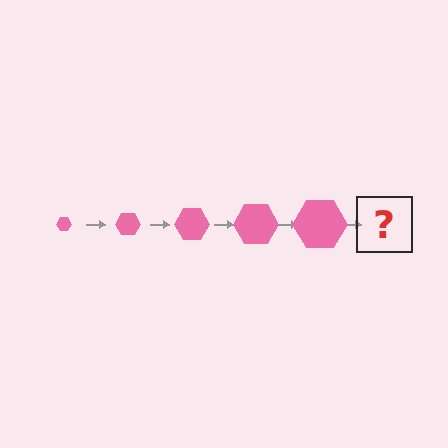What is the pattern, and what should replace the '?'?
The pattern is that the hexagon gets progressively larger each step. The '?' should be a pink hexagon, larger than the previous one.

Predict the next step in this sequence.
The next step is a pink hexagon, larger than the previous one.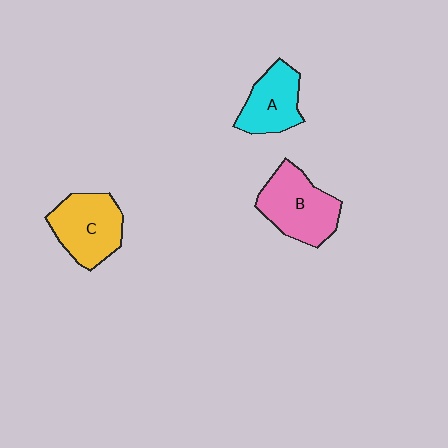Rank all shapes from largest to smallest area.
From largest to smallest: B (pink), C (yellow), A (cyan).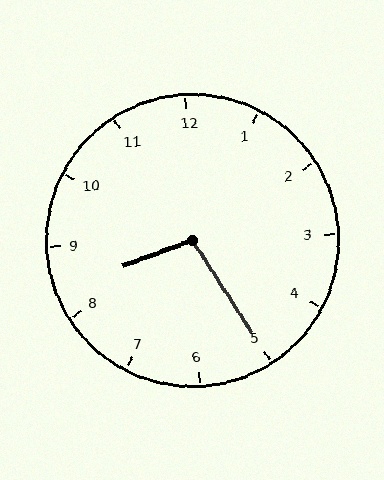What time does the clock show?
8:25.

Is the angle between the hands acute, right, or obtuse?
It is obtuse.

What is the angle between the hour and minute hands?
Approximately 102 degrees.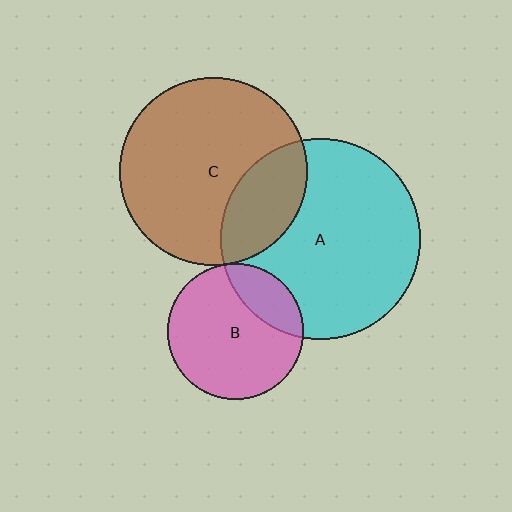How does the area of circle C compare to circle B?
Approximately 1.9 times.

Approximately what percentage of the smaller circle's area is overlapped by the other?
Approximately 20%.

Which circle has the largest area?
Circle A (cyan).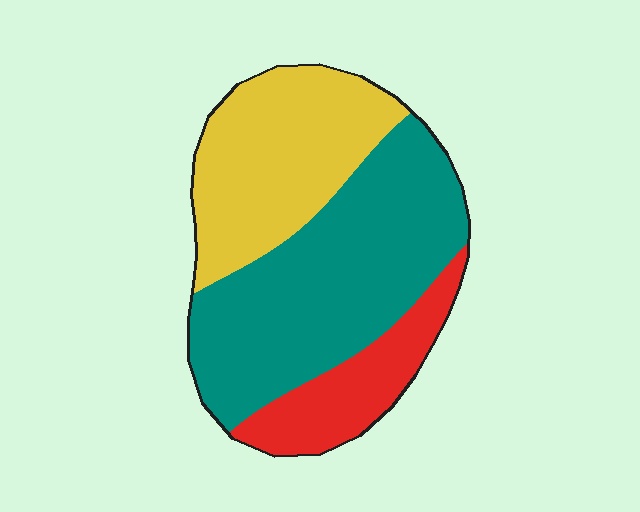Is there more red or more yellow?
Yellow.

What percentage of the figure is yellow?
Yellow covers around 35% of the figure.